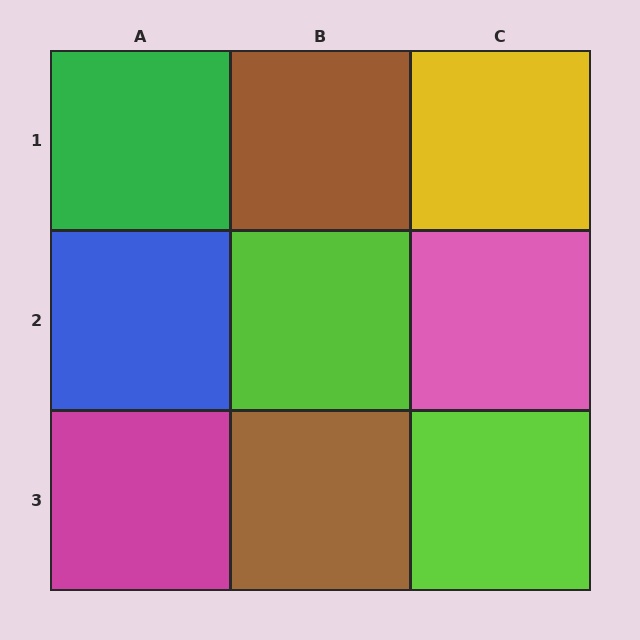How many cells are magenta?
1 cell is magenta.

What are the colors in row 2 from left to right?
Blue, lime, pink.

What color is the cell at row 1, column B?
Brown.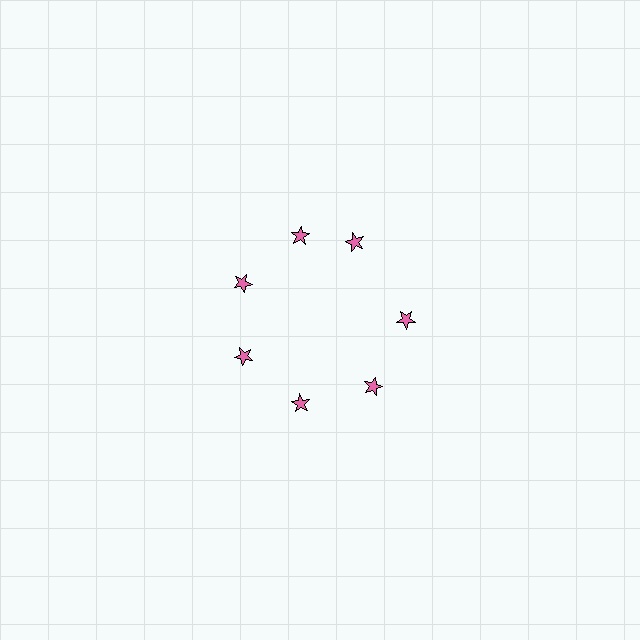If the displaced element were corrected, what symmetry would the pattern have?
It would have 7-fold rotational symmetry — the pattern would map onto itself every 51 degrees.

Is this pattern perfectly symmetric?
No. The 7 pink stars are arranged in a ring, but one element near the 1 o'clock position is rotated out of alignment along the ring, breaking the 7-fold rotational symmetry.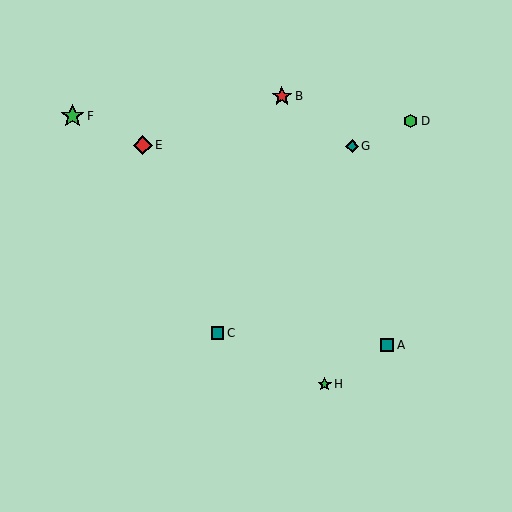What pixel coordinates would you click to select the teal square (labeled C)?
Click at (218, 333) to select the teal square C.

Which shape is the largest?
The green star (labeled F) is the largest.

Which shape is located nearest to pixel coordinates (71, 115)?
The green star (labeled F) at (73, 116) is nearest to that location.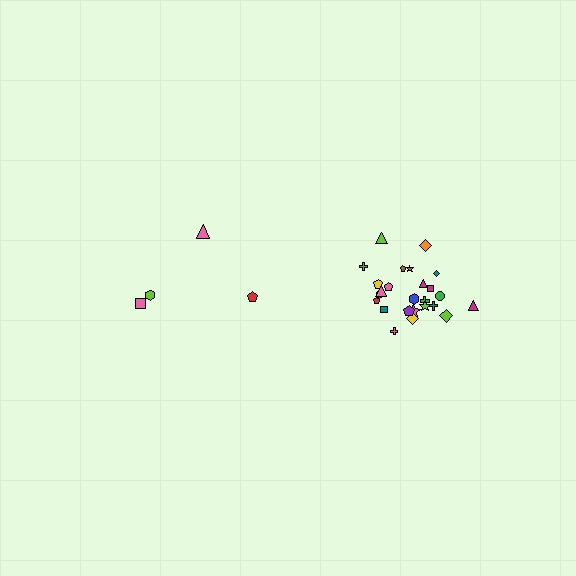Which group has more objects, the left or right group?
The right group.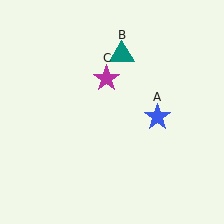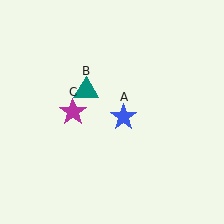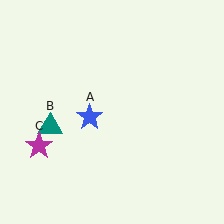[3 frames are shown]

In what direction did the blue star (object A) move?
The blue star (object A) moved left.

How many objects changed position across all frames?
3 objects changed position: blue star (object A), teal triangle (object B), magenta star (object C).